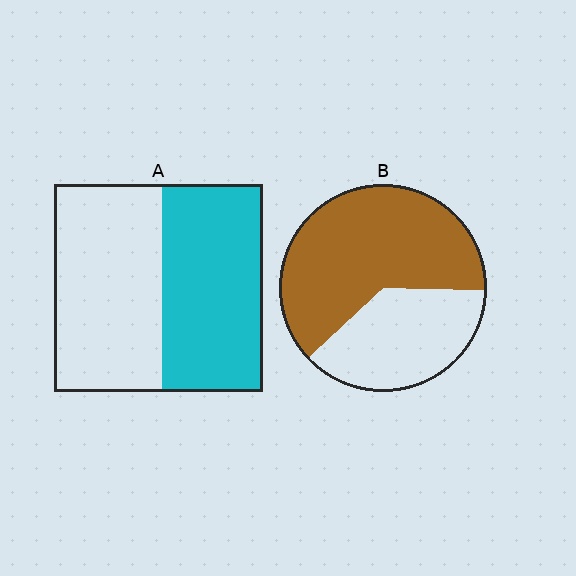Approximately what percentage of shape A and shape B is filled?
A is approximately 50% and B is approximately 60%.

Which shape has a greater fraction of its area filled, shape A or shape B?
Shape B.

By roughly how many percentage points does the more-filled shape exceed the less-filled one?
By roughly 15 percentage points (B over A).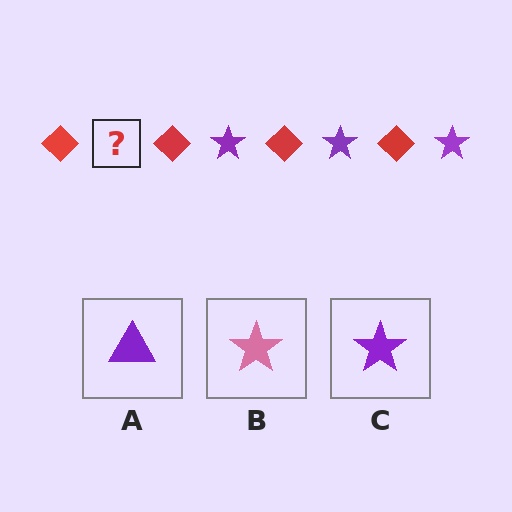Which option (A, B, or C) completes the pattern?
C.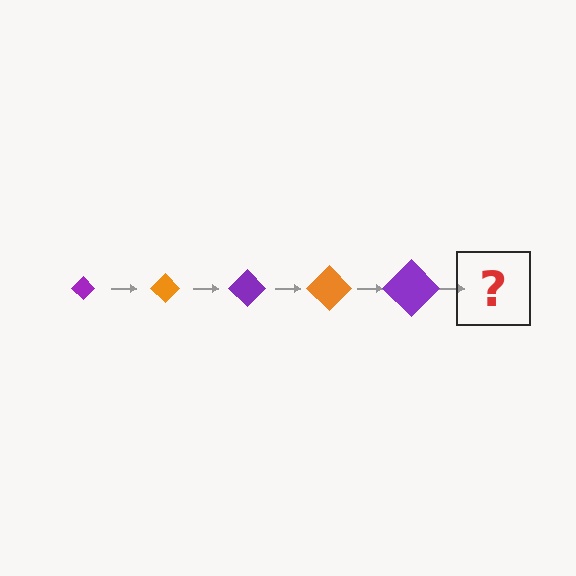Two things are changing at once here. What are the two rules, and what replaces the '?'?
The two rules are that the diamond grows larger each step and the color cycles through purple and orange. The '?' should be an orange diamond, larger than the previous one.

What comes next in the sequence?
The next element should be an orange diamond, larger than the previous one.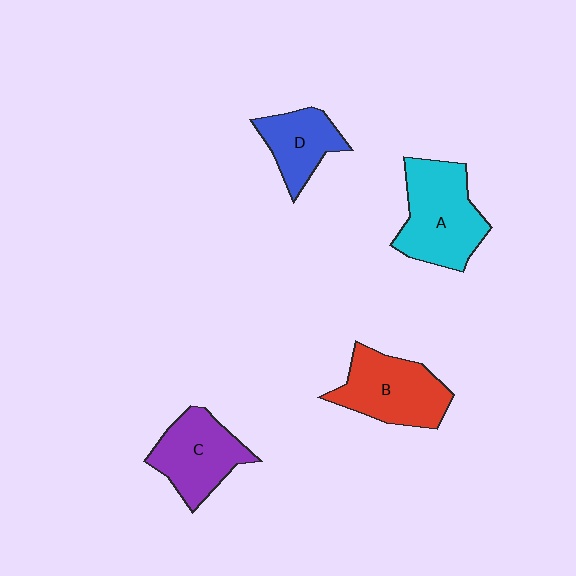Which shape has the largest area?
Shape A (cyan).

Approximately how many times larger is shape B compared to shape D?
Approximately 1.4 times.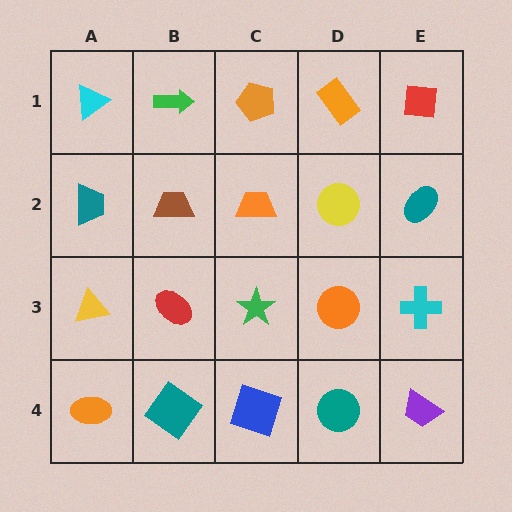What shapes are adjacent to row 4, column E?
A cyan cross (row 3, column E), a teal circle (row 4, column D).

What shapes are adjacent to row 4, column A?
A yellow triangle (row 3, column A), a teal diamond (row 4, column B).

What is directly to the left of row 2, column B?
A teal trapezoid.